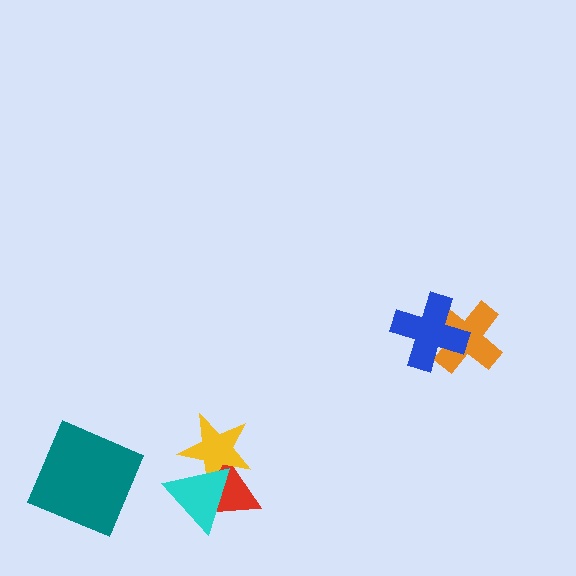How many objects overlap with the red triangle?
2 objects overlap with the red triangle.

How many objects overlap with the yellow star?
2 objects overlap with the yellow star.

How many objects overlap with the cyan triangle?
2 objects overlap with the cyan triangle.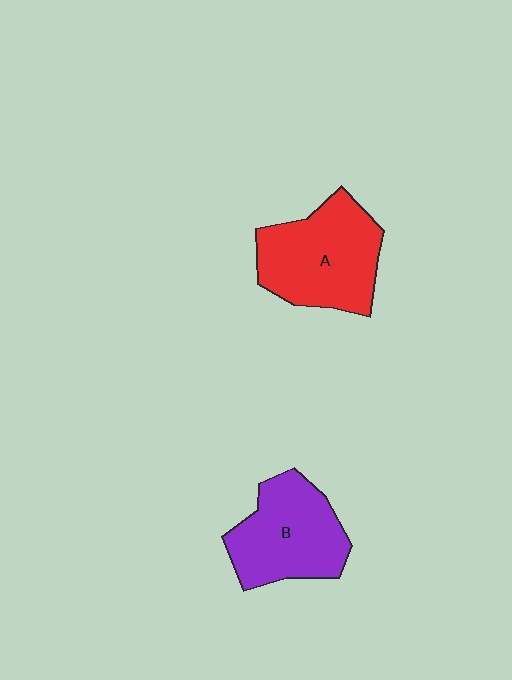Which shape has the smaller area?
Shape B (purple).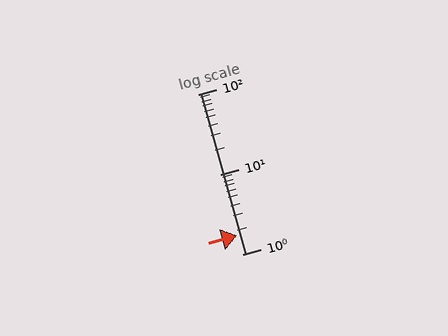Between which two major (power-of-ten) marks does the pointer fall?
The pointer is between 1 and 10.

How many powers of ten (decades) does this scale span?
The scale spans 2 decades, from 1 to 100.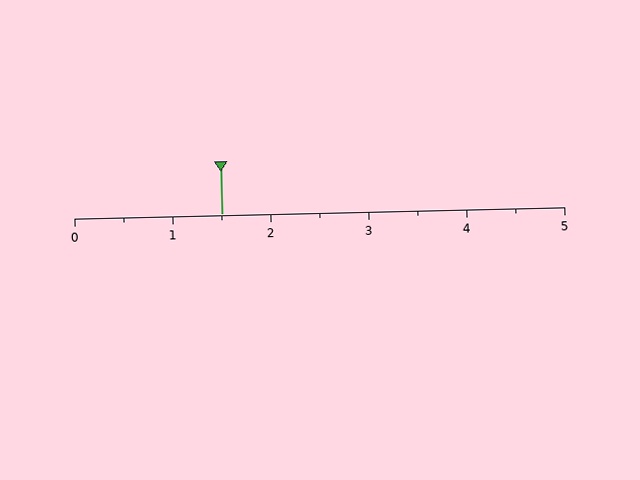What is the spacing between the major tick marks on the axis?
The major ticks are spaced 1 apart.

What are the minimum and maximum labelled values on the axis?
The axis runs from 0 to 5.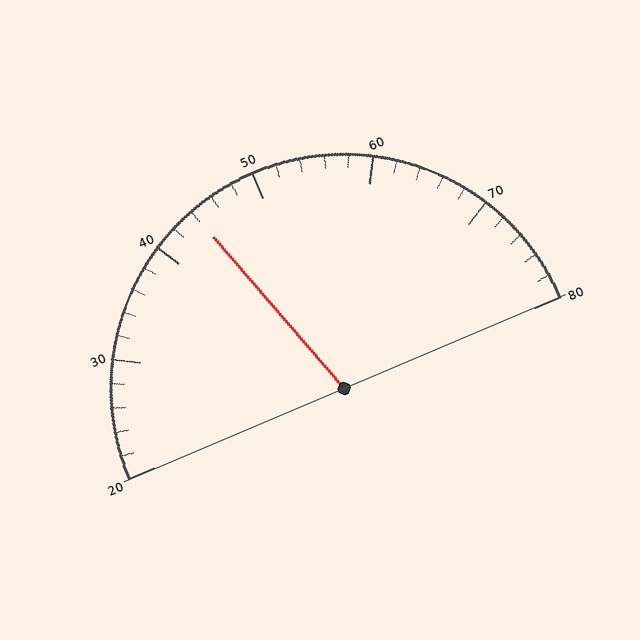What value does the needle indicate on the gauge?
The needle indicates approximately 44.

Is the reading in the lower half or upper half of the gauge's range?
The reading is in the lower half of the range (20 to 80).